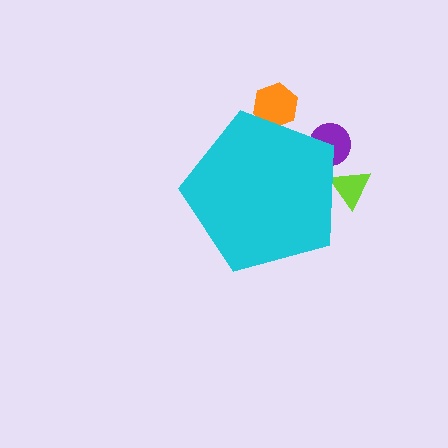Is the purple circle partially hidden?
Yes, the purple circle is partially hidden behind the cyan pentagon.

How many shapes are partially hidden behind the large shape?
3 shapes are partially hidden.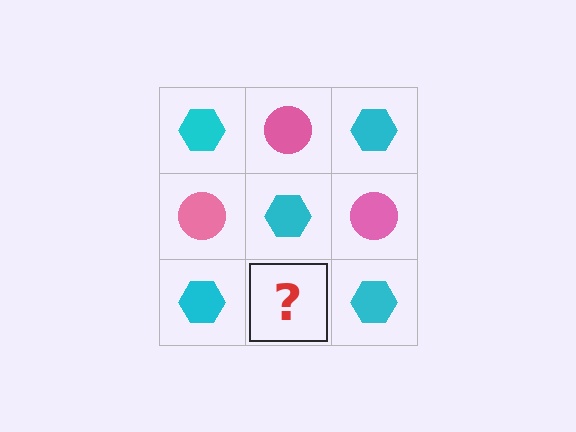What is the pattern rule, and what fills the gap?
The rule is that it alternates cyan hexagon and pink circle in a checkerboard pattern. The gap should be filled with a pink circle.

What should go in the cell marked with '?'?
The missing cell should contain a pink circle.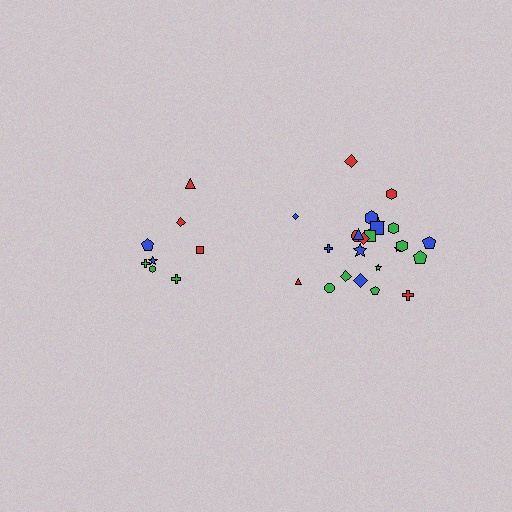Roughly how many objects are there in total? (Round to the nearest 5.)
Roughly 35 objects in total.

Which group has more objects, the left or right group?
The right group.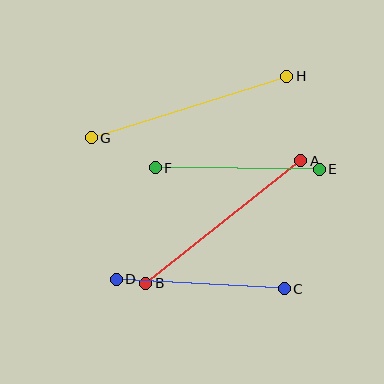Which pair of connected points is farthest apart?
Points G and H are farthest apart.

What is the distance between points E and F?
The distance is approximately 164 pixels.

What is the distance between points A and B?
The distance is approximately 198 pixels.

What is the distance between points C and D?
The distance is approximately 168 pixels.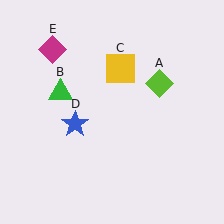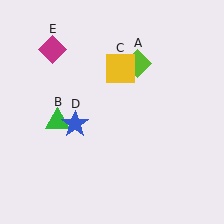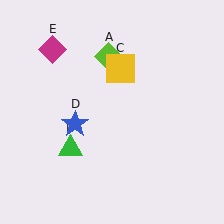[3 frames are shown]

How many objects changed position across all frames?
2 objects changed position: lime diamond (object A), green triangle (object B).